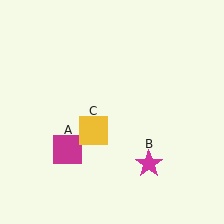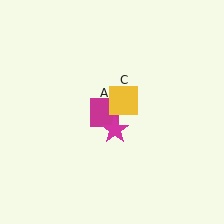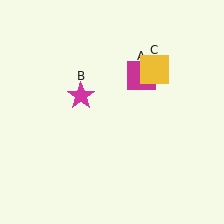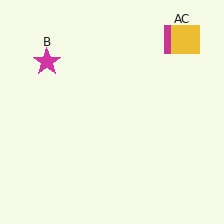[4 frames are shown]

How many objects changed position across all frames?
3 objects changed position: magenta square (object A), magenta star (object B), yellow square (object C).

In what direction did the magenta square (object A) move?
The magenta square (object A) moved up and to the right.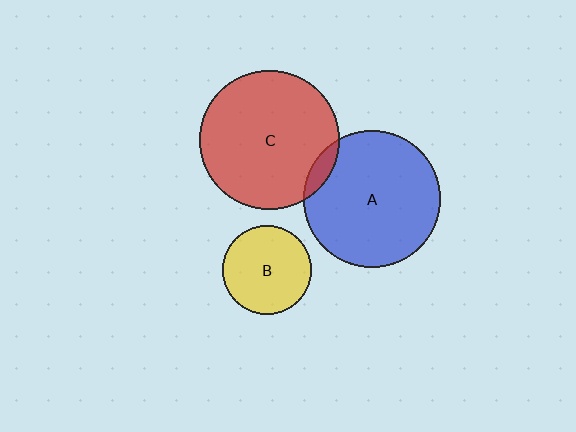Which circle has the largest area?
Circle C (red).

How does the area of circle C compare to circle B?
Approximately 2.5 times.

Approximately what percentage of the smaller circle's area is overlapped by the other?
Approximately 5%.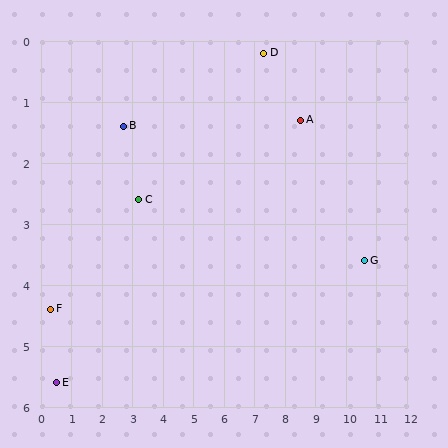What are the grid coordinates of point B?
Point B is at approximately (2.7, 1.4).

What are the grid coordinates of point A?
Point A is at approximately (8.5, 1.3).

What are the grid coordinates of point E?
Point E is at approximately (0.5, 5.6).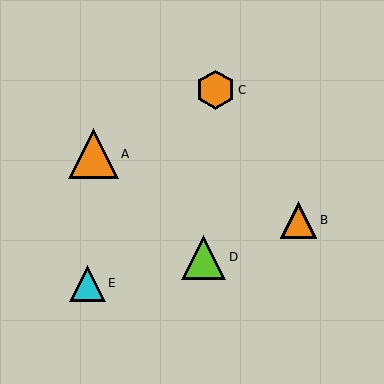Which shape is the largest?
The orange triangle (labeled A) is the largest.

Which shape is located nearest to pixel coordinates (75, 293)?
The cyan triangle (labeled E) at (87, 283) is nearest to that location.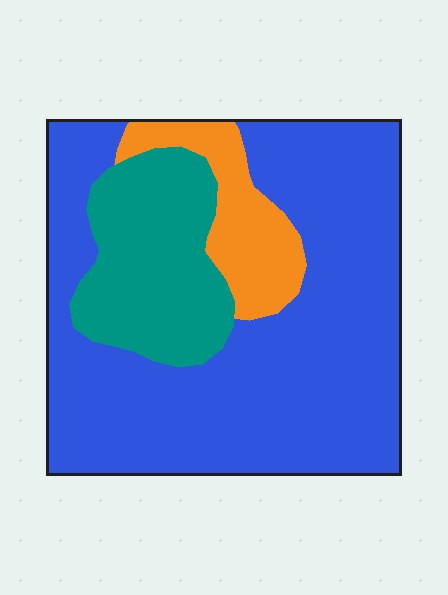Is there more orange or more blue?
Blue.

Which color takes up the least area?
Orange, at roughly 10%.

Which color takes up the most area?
Blue, at roughly 65%.